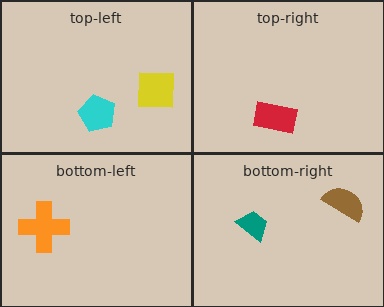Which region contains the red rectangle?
The top-right region.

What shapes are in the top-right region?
The red rectangle.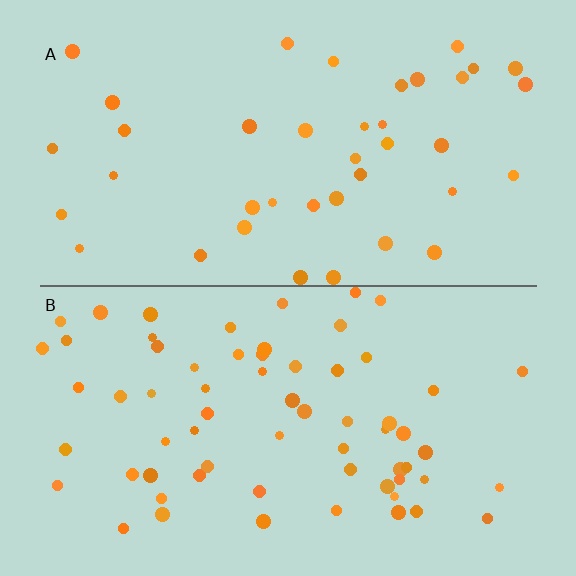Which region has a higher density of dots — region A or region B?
B (the bottom).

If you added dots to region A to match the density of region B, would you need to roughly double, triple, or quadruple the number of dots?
Approximately double.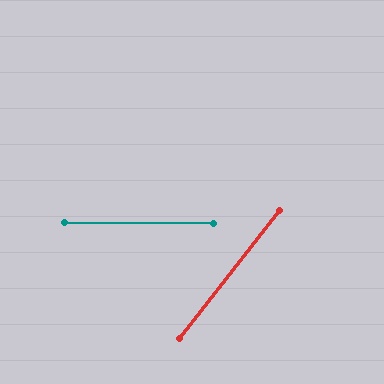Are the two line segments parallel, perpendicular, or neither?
Neither parallel nor perpendicular — they differ by about 53°.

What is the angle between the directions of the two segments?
Approximately 53 degrees.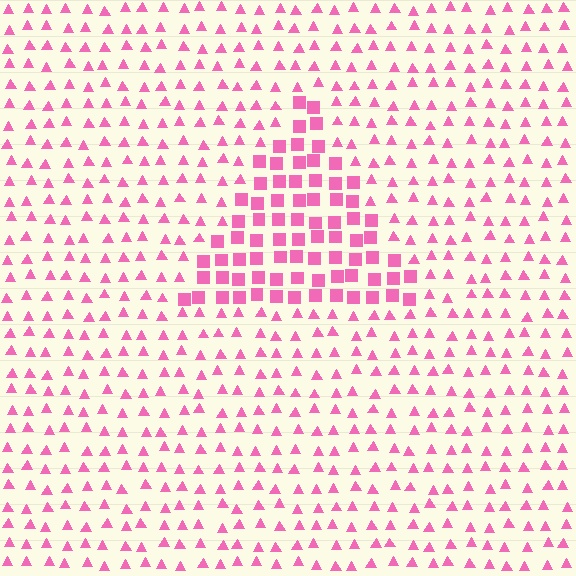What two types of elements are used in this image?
The image uses squares inside the triangle region and triangles outside it.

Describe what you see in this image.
The image is filled with small pink elements arranged in a uniform grid. A triangle-shaped region contains squares, while the surrounding area contains triangles. The boundary is defined purely by the change in element shape.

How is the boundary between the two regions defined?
The boundary is defined by a change in element shape: squares inside vs. triangles outside. All elements share the same color and spacing.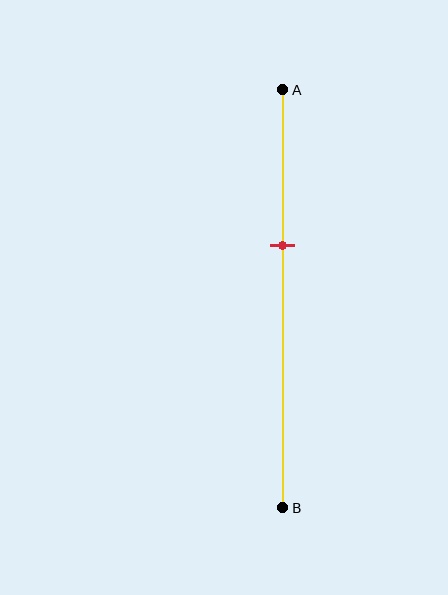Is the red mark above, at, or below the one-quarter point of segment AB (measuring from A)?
The red mark is below the one-quarter point of segment AB.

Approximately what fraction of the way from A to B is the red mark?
The red mark is approximately 35% of the way from A to B.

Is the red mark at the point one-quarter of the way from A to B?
No, the mark is at about 35% from A, not at the 25% one-quarter point.